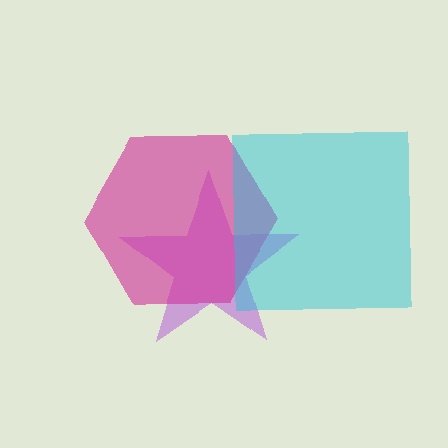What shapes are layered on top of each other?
The layered shapes are: a purple star, a magenta hexagon, a cyan square.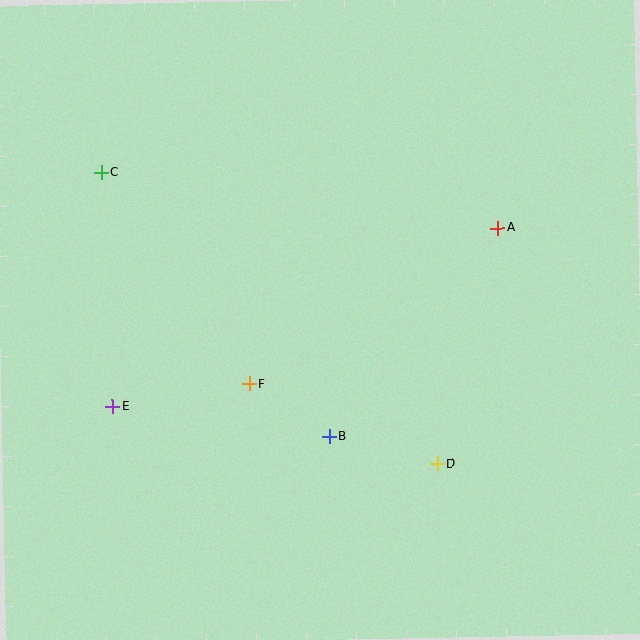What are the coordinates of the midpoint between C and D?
The midpoint between C and D is at (269, 318).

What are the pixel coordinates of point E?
Point E is at (112, 406).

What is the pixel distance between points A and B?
The distance between A and B is 268 pixels.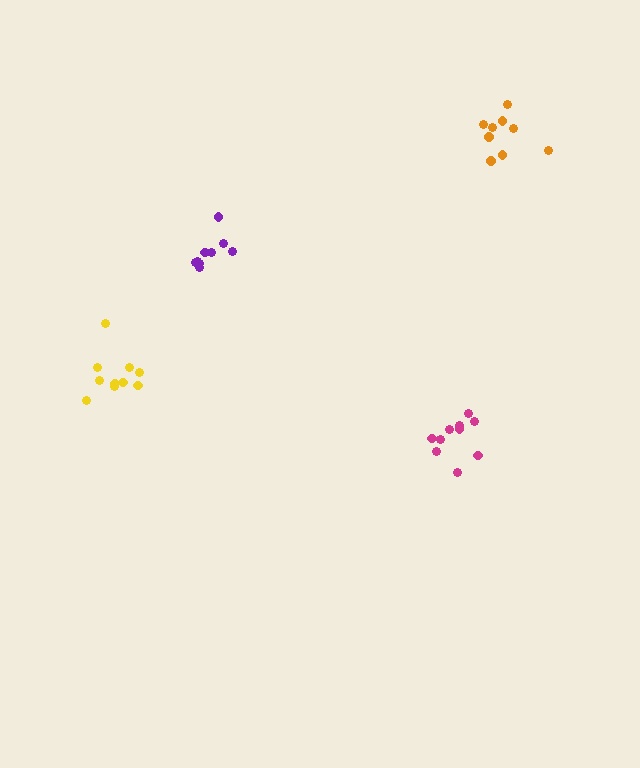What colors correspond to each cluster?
The clusters are colored: orange, purple, magenta, yellow.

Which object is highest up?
The orange cluster is topmost.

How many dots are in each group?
Group 1: 9 dots, Group 2: 9 dots, Group 3: 10 dots, Group 4: 10 dots (38 total).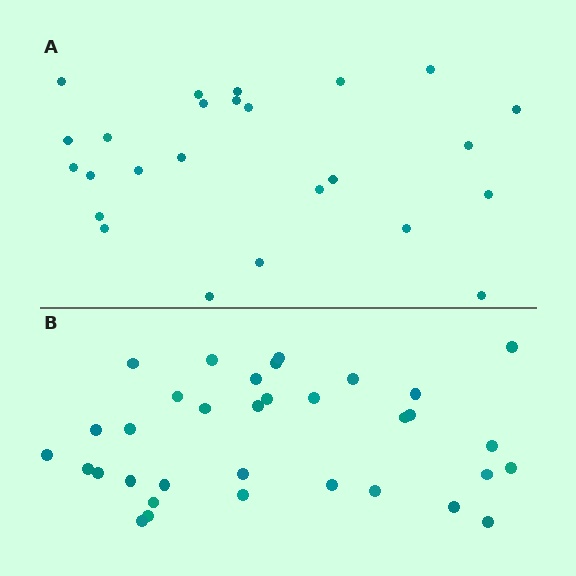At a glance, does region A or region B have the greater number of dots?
Region B (the bottom region) has more dots.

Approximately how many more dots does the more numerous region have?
Region B has roughly 8 or so more dots than region A.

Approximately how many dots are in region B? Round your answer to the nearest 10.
About 30 dots. (The exact count is 34, which rounds to 30.)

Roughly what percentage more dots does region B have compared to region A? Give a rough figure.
About 35% more.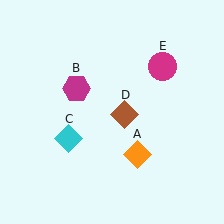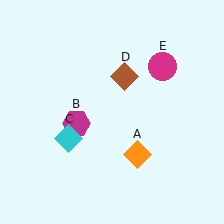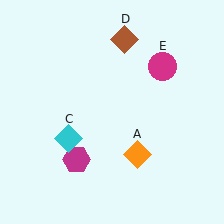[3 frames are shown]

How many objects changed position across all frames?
2 objects changed position: magenta hexagon (object B), brown diamond (object D).